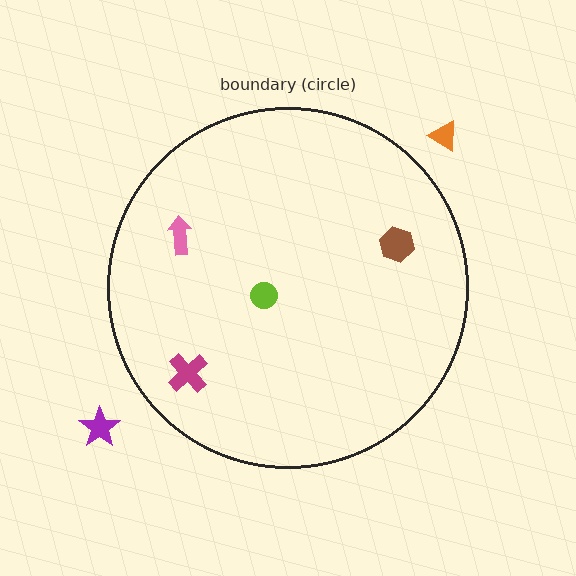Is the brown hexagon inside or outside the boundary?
Inside.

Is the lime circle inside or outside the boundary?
Inside.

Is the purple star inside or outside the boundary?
Outside.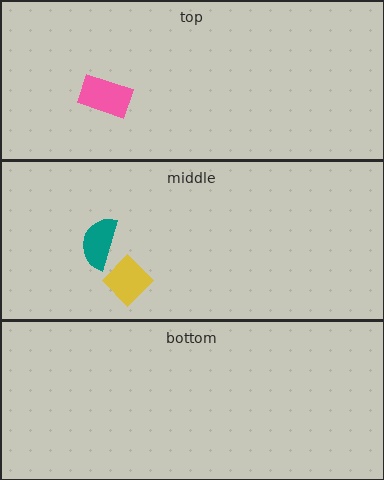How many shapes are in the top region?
1.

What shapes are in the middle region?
The yellow diamond, the teal semicircle.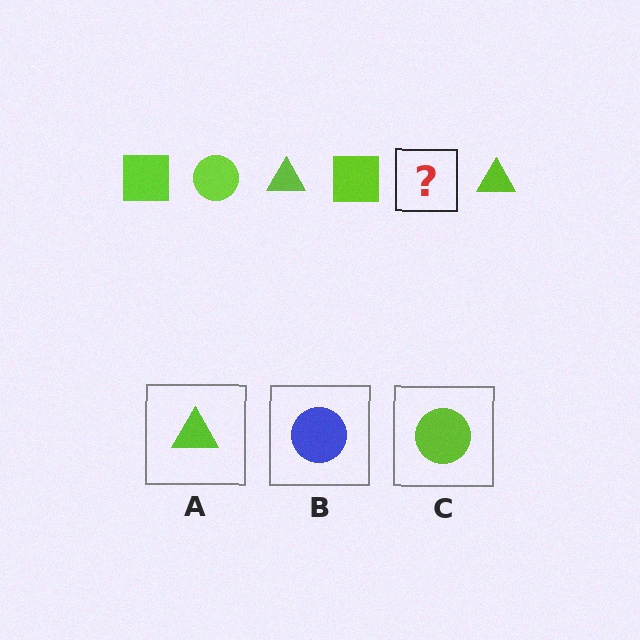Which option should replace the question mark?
Option C.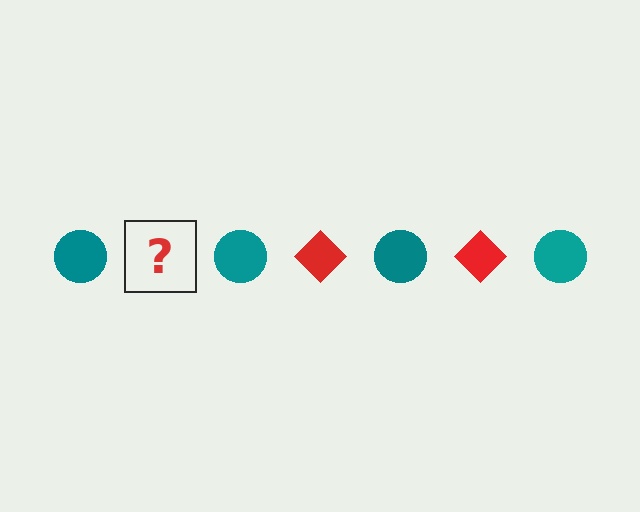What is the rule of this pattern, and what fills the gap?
The rule is that the pattern alternates between teal circle and red diamond. The gap should be filled with a red diamond.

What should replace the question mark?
The question mark should be replaced with a red diamond.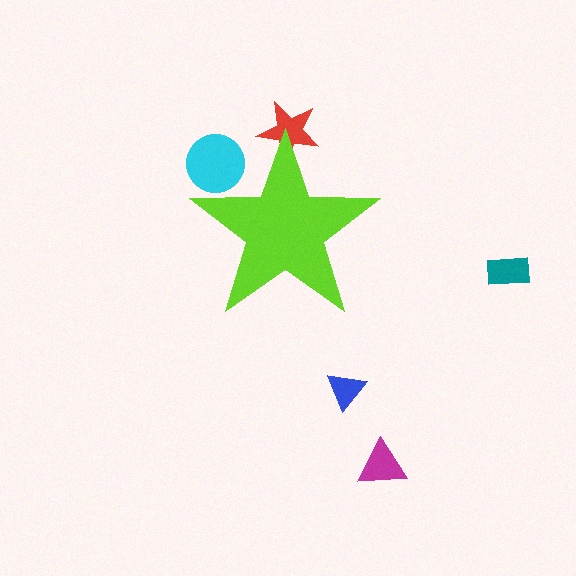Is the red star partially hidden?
Yes, the red star is partially hidden behind the lime star.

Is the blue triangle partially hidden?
No, the blue triangle is fully visible.